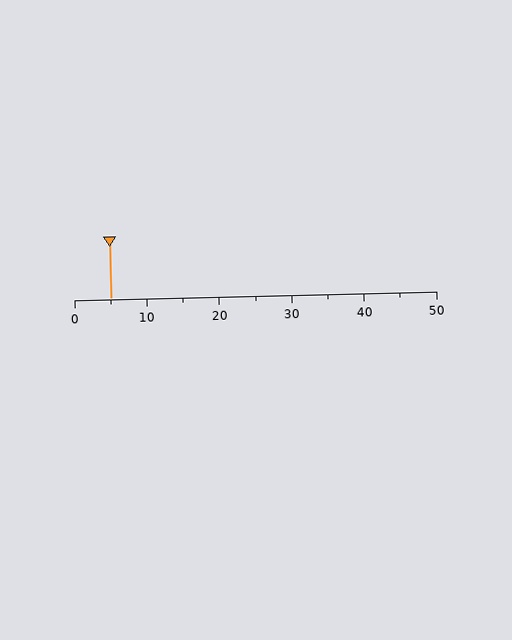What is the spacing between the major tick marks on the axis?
The major ticks are spaced 10 apart.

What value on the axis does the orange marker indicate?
The marker indicates approximately 5.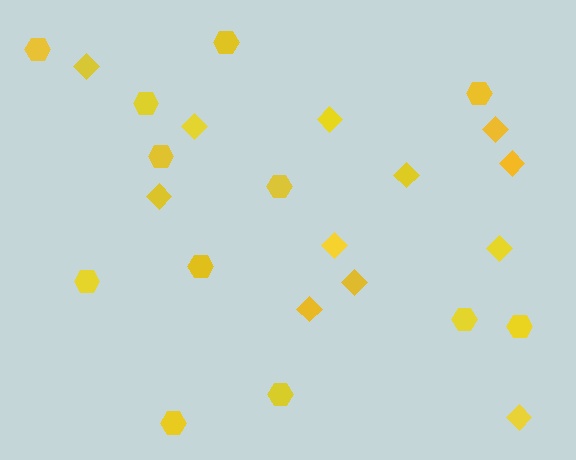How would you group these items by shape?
There are 2 groups: one group of diamonds (12) and one group of hexagons (12).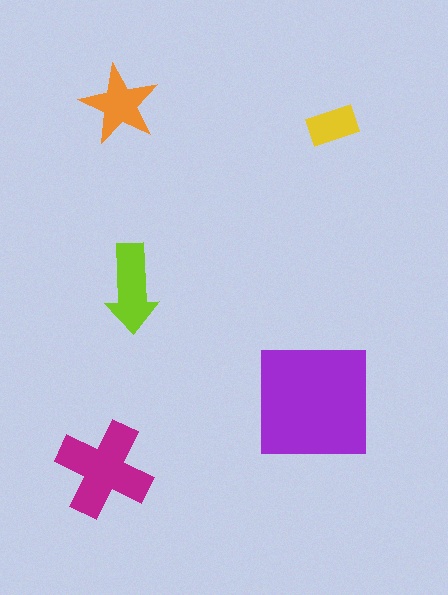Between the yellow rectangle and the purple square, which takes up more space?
The purple square.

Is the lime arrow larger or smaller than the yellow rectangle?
Larger.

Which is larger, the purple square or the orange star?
The purple square.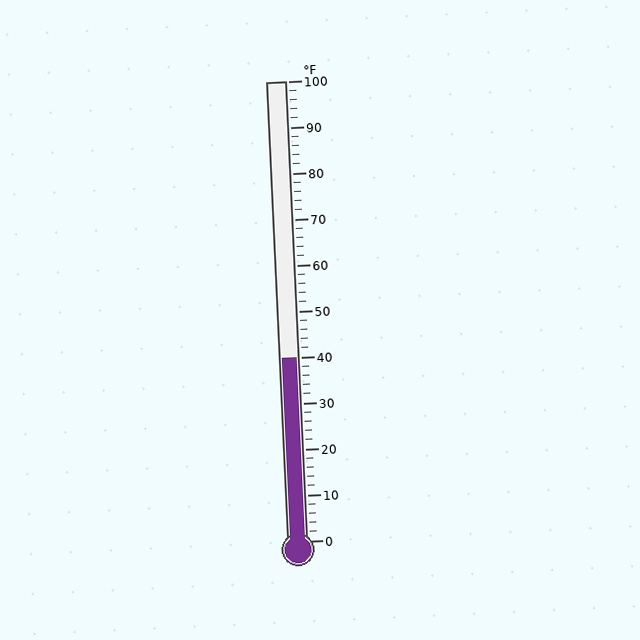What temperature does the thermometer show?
The thermometer shows approximately 40°F.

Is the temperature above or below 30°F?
The temperature is above 30°F.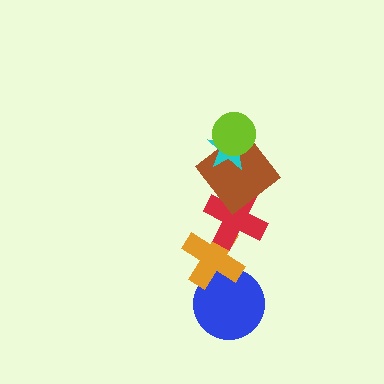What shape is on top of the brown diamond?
The cyan star is on top of the brown diamond.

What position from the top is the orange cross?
The orange cross is 5th from the top.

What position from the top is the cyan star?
The cyan star is 2nd from the top.